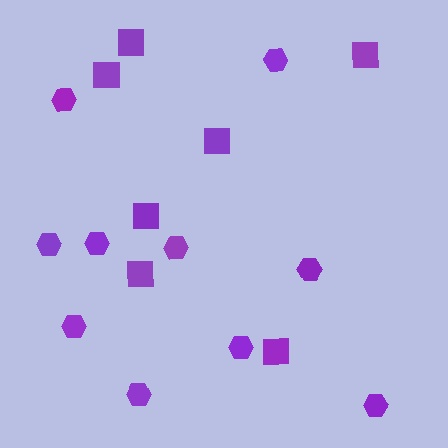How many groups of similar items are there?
There are 2 groups: one group of hexagons (10) and one group of squares (7).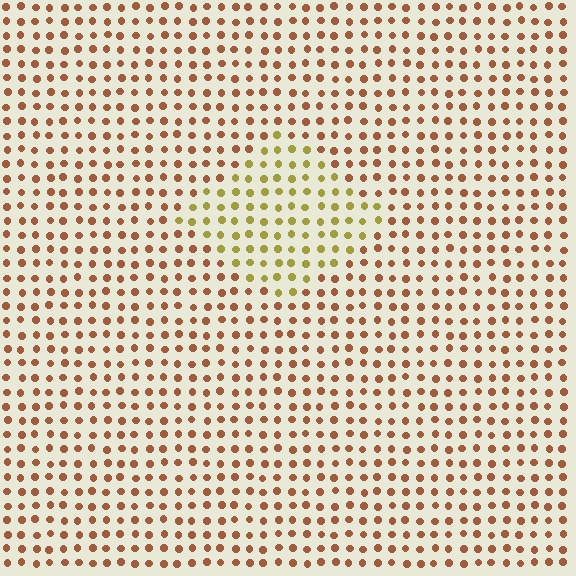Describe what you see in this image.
The image is filled with small brown elements in a uniform arrangement. A diamond-shaped region is visible where the elements are tinted to a slightly different hue, forming a subtle color boundary.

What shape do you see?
I see a diamond.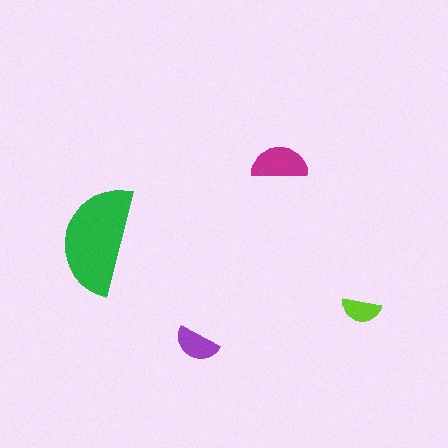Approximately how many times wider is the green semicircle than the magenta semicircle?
About 2 times wider.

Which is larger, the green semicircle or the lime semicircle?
The green one.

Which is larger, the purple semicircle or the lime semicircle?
The purple one.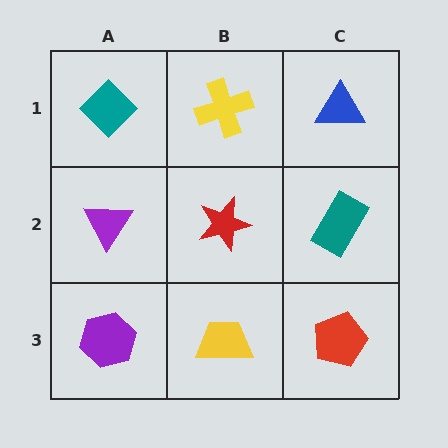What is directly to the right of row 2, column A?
A red star.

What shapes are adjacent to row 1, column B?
A red star (row 2, column B), a teal diamond (row 1, column A), a blue triangle (row 1, column C).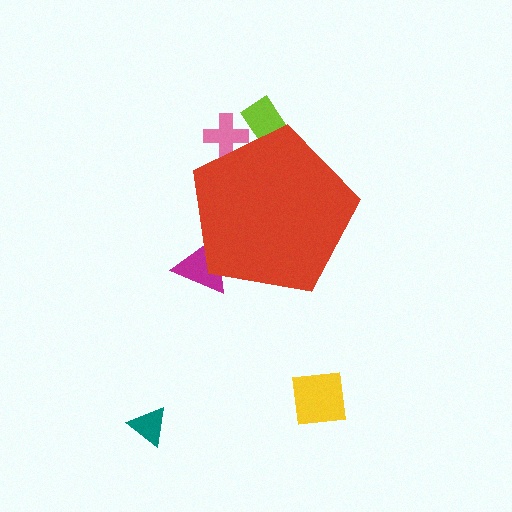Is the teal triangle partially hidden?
No, the teal triangle is fully visible.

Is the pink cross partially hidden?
Yes, the pink cross is partially hidden behind the red pentagon.